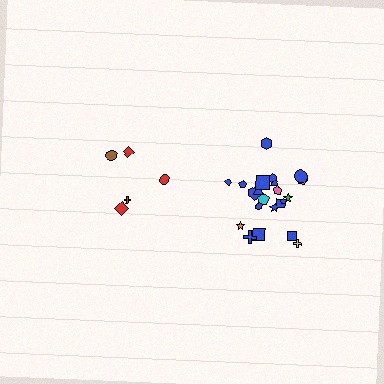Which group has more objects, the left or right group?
The right group.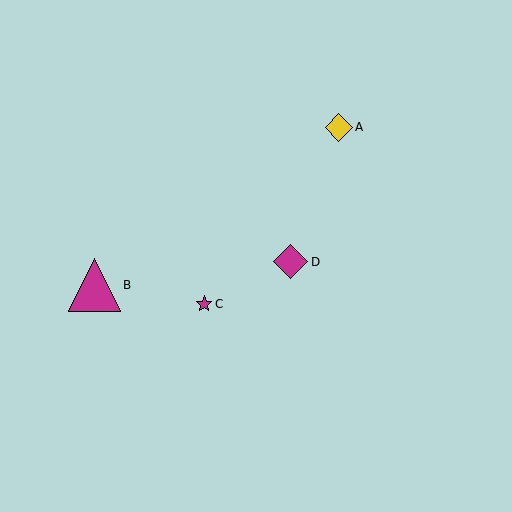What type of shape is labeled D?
Shape D is a magenta diamond.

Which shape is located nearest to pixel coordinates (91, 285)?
The magenta triangle (labeled B) at (94, 285) is nearest to that location.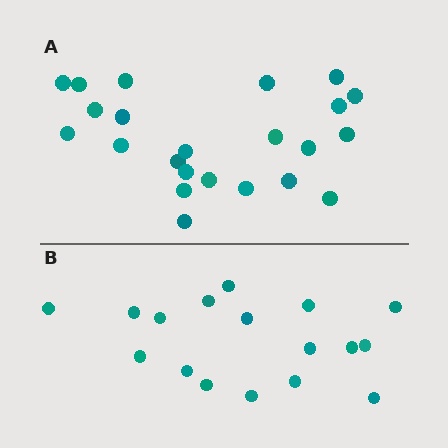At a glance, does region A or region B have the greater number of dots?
Region A (the top region) has more dots.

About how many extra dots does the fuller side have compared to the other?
Region A has about 6 more dots than region B.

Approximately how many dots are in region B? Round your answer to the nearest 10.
About 20 dots. (The exact count is 17, which rounds to 20.)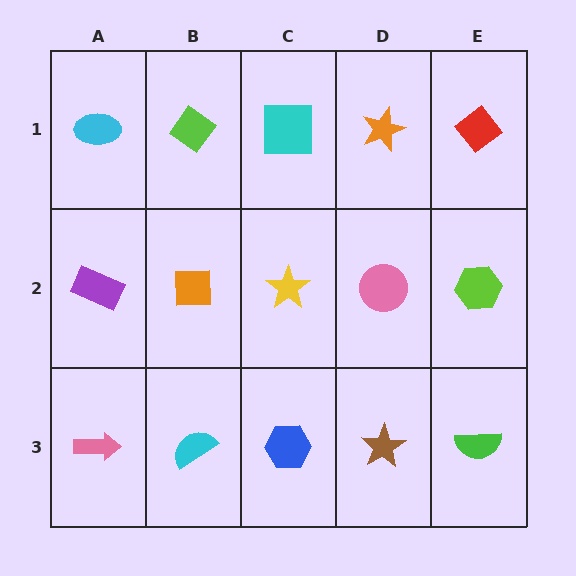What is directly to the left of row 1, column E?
An orange star.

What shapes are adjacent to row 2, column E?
A red diamond (row 1, column E), a green semicircle (row 3, column E), a pink circle (row 2, column D).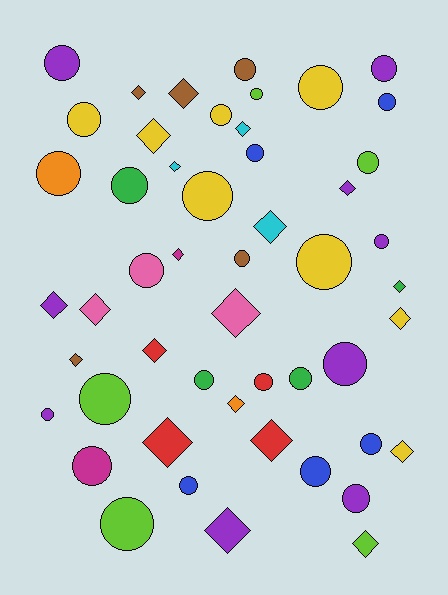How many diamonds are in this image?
There are 21 diamonds.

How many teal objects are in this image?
There are no teal objects.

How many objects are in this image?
There are 50 objects.